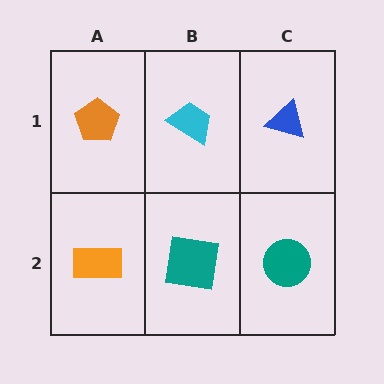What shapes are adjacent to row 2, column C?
A blue triangle (row 1, column C), a teal square (row 2, column B).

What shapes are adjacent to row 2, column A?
An orange pentagon (row 1, column A), a teal square (row 2, column B).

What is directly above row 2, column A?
An orange pentagon.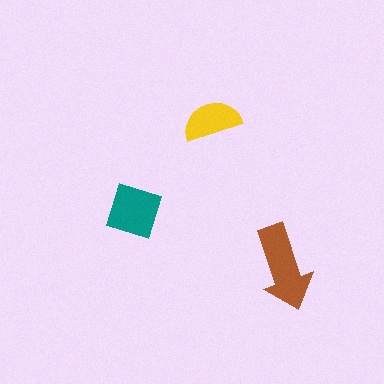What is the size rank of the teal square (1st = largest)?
2nd.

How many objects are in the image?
There are 3 objects in the image.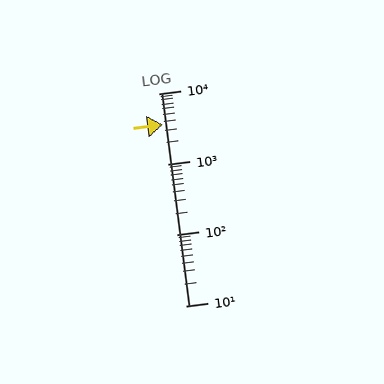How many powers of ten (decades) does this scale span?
The scale spans 3 decades, from 10 to 10000.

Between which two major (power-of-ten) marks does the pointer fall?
The pointer is between 1000 and 10000.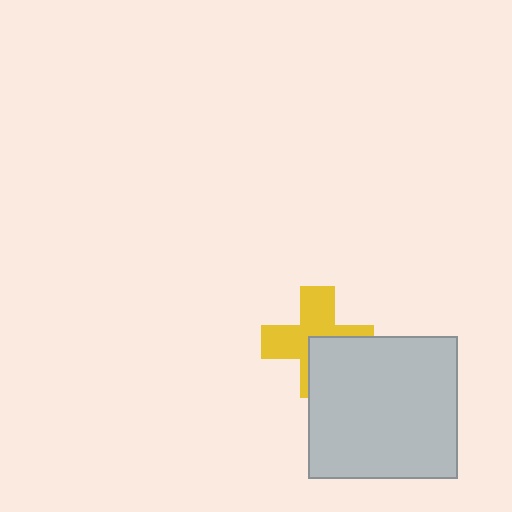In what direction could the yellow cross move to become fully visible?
The yellow cross could move toward the upper-left. That would shift it out from behind the light gray rectangle entirely.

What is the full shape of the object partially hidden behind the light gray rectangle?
The partially hidden object is a yellow cross.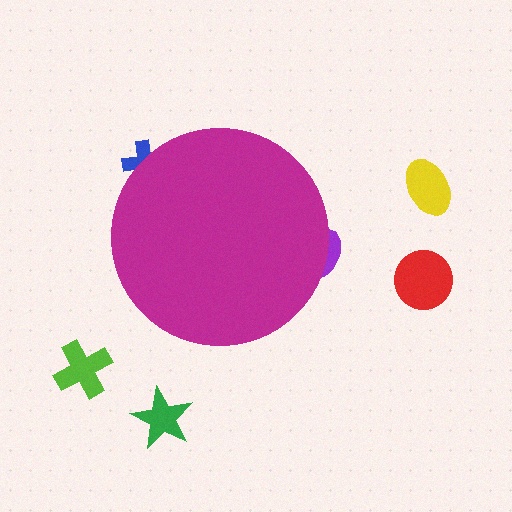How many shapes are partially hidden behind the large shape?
2 shapes are partially hidden.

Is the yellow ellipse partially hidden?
No, the yellow ellipse is fully visible.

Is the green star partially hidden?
No, the green star is fully visible.